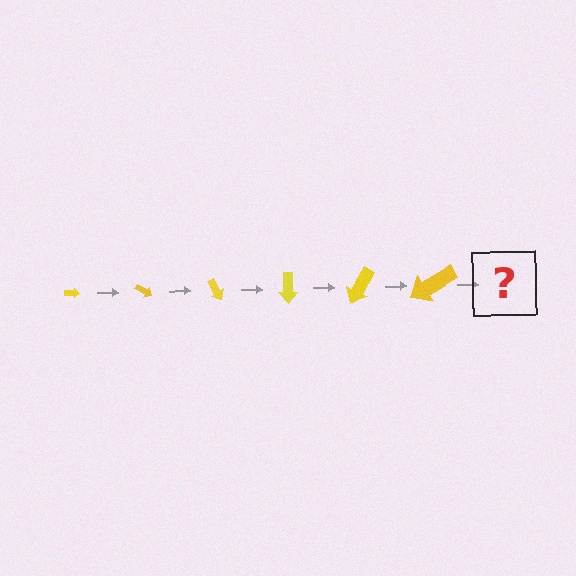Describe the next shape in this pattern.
It should be an arrow, larger than the previous one and rotated 180 degrees from the start.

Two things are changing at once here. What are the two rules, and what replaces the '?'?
The two rules are that the arrow grows larger each step and it rotates 30 degrees each step. The '?' should be an arrow, larger than the previous one and rotated 180 degrees from the start.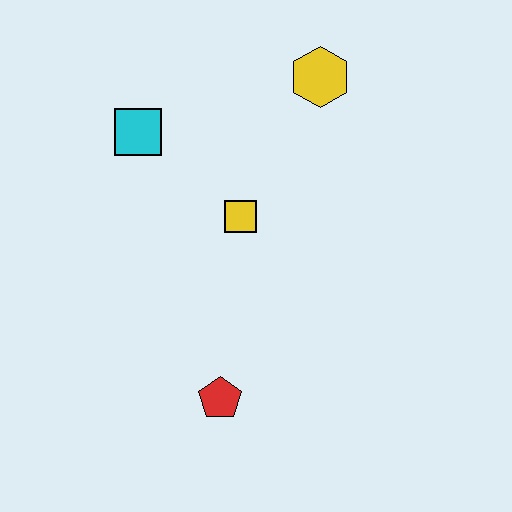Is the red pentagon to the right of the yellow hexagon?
No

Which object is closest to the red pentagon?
The yellow square is closest to the red pentagon.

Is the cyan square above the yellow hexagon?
No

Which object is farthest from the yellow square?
The red pentagon is farthest from the yellow square.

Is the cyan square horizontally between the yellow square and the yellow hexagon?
No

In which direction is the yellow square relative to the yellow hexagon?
The yellow square is below the yellow hexagon.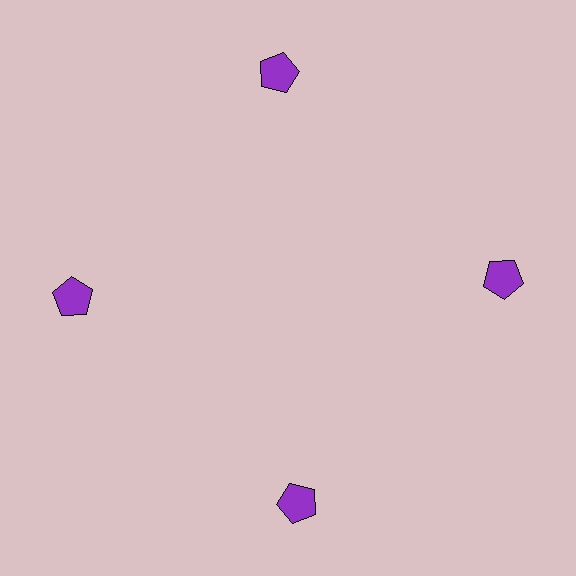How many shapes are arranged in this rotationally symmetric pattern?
There are 4 shapes, arranged in 4 groups of 1.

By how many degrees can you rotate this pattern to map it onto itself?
The pattern maps onto itself every 90 degrees of rotation.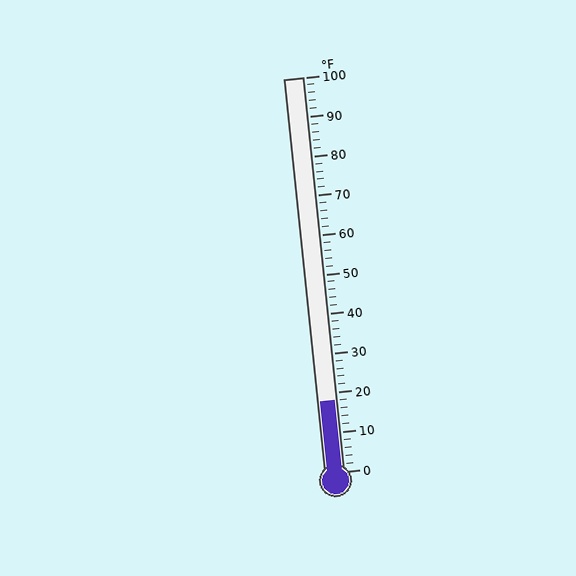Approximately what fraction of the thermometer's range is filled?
The thermometer is filled to approximately 20% of its range.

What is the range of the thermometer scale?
The thermometer scale ranges from 0°F to 100°F.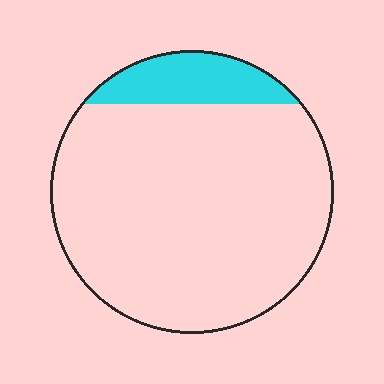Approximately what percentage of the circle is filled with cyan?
Approximately 15%.